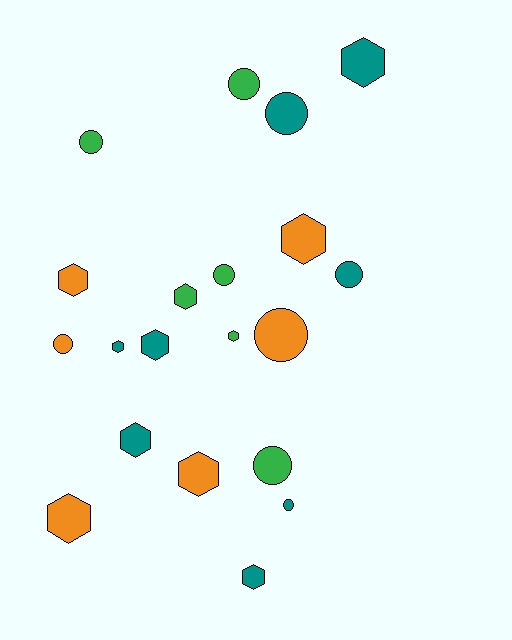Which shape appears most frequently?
Hexagon, with 11 objects.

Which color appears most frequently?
Teal, with 8 objects.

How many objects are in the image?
There are 20 objects.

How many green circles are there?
There are 4 green circles.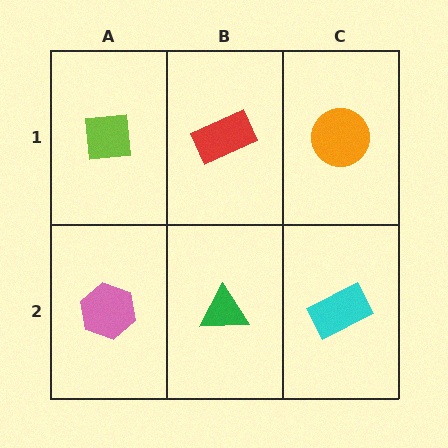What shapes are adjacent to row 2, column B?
A red rectangle (row 1, column B), a pink hexagon (row 2, column A), a cyan rectangle (row 2, column C).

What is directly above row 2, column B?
A red rectangle.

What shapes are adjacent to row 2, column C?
An orange circle (row 1, column C), a green triangle (row 2, column B).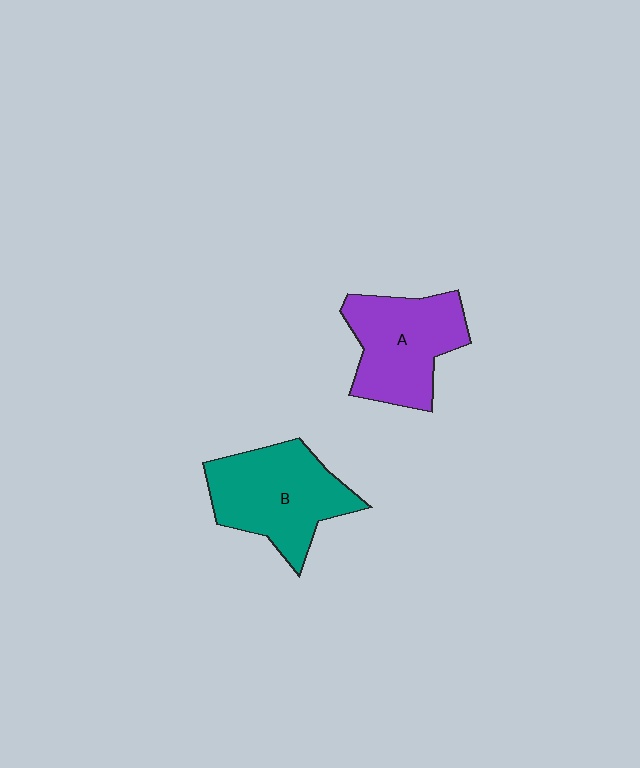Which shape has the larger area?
Shape B (teal).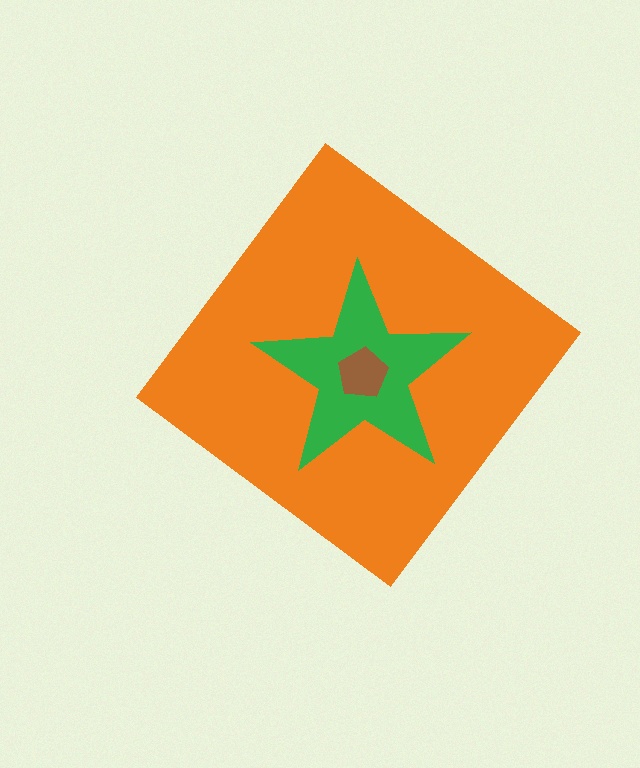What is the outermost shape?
The orange diamond.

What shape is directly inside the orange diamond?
The green star.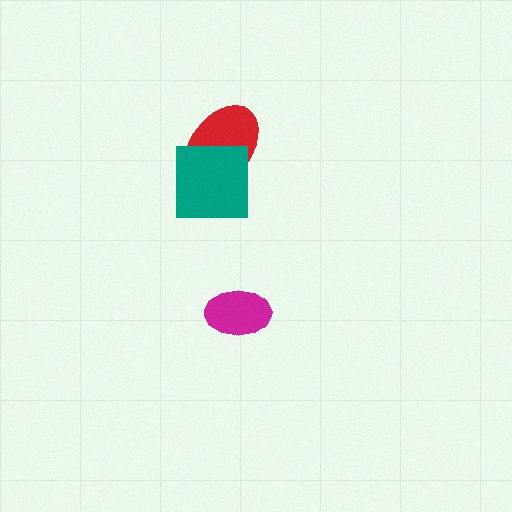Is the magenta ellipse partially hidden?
No, no other shape covers it.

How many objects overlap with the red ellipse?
1 object overlaps with the red ellipse.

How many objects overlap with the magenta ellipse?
0 objects overlap with the magenta ellipse.